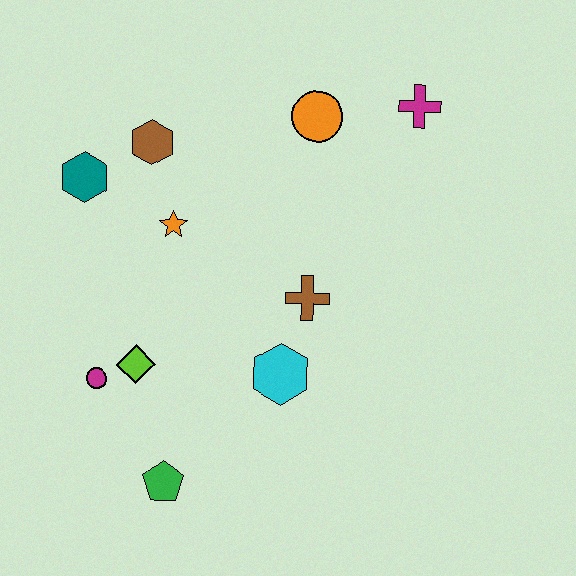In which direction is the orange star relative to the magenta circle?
The orange star is above the magenta circle.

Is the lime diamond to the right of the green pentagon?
No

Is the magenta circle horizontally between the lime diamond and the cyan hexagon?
No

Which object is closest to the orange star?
The brown hexagon is closest to the orange star.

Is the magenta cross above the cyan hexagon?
Yes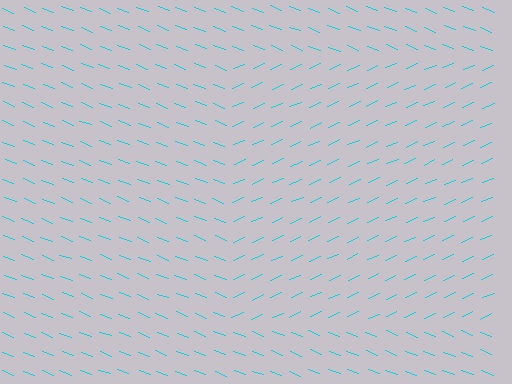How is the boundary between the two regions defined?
The boundary is defined purely by a change in line orientation (approximately 45 degrees difference). All lines are the same color and thickness.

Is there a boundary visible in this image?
Yes, there is a texture boundary formed by a change in line orientation.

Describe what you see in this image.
The image is filled with small cyan line segments. A rectangle region in the image has lines oriented differently from the surrounding lines, creating a visible texture boundary.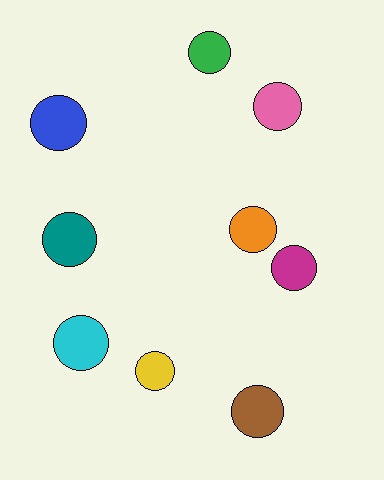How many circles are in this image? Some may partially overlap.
There are 9 circles.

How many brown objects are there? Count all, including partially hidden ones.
There is 1 brown object.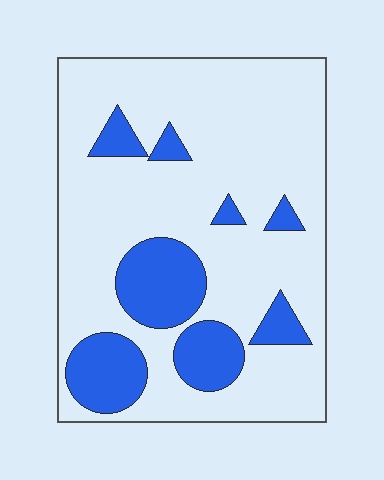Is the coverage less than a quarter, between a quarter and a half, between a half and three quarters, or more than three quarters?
Less than a quarter.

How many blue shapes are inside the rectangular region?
8.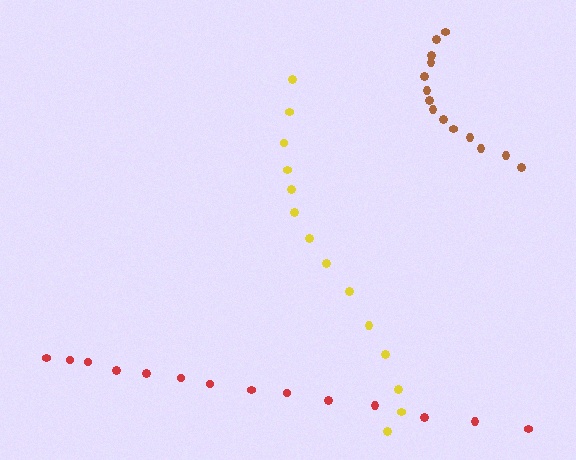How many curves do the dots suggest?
There are 3 distinct paths.